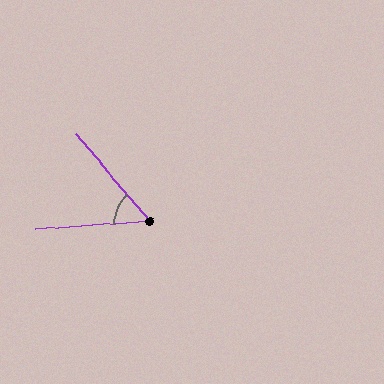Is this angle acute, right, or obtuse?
It is acute.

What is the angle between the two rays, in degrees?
Approximately 54 degrees.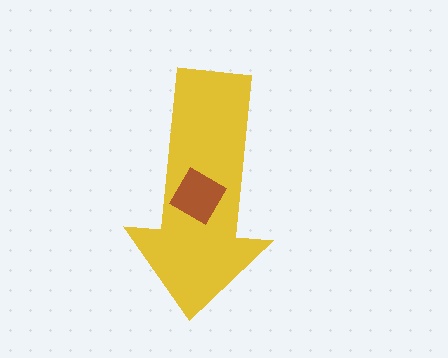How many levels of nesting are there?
2.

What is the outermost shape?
The yellow arrow.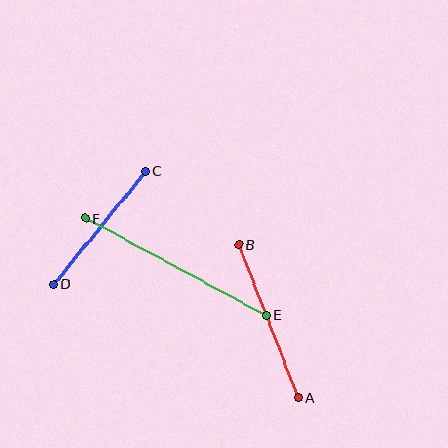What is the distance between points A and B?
The distance is approximately 164 pixels.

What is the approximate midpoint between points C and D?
The midpoint is at approximately (100, 228) pixels.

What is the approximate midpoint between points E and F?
The midpoint is at approximately (176, 267) pixels.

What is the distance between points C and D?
The distance is approximately 146 pixels.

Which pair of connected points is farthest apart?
Points E and F are farthest apart.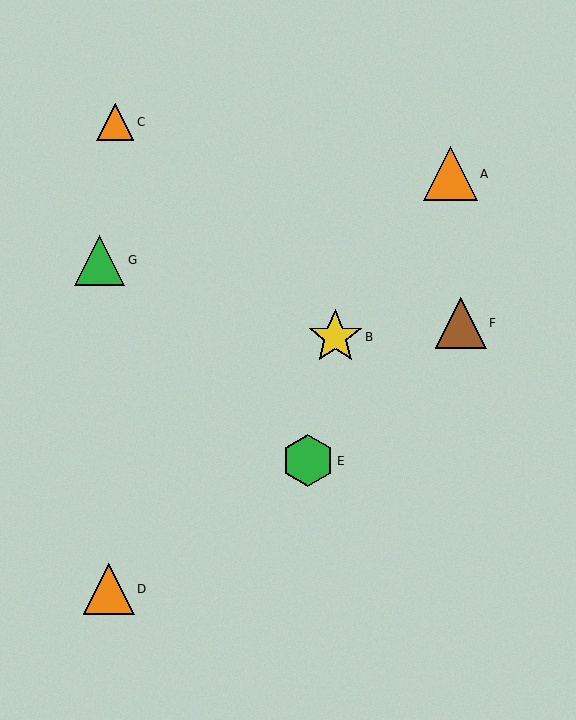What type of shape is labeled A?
Shape A is an orange triangle.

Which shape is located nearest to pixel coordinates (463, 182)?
The orange triangle (labeled A) at (450, 174) is nearest to that location.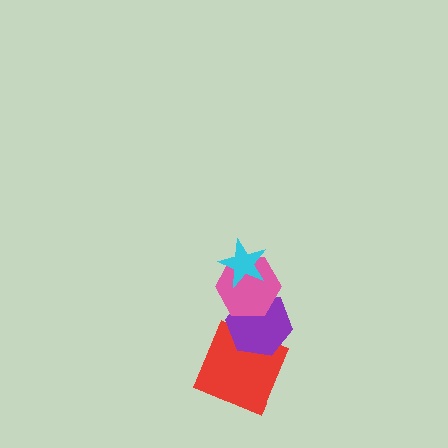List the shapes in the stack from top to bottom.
From top to bottom: the cyan star, the pink hexagon, the purple hexagon, the red square.